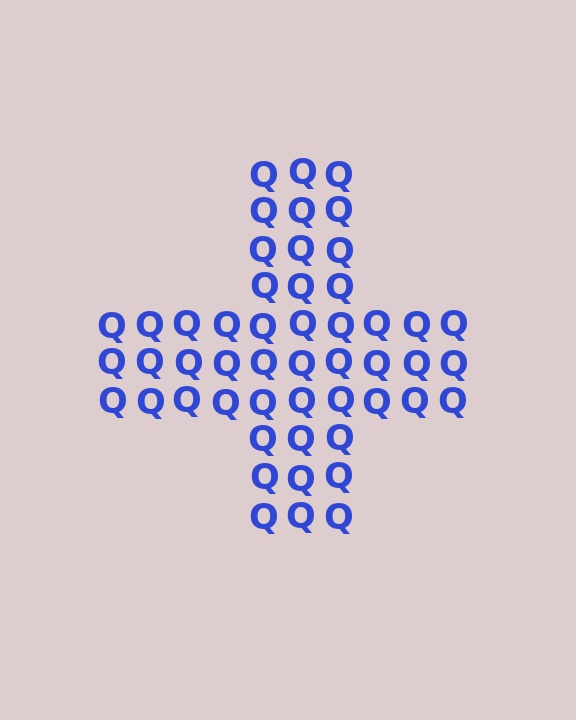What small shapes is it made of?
It is made of small letter Q's.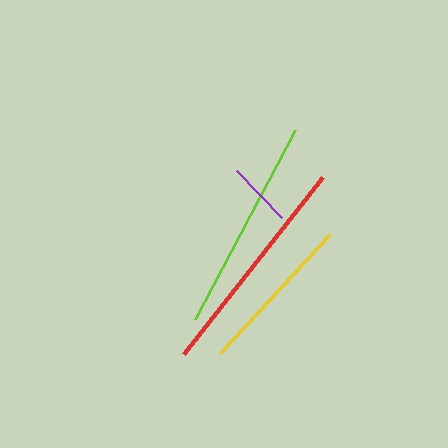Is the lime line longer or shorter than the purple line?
The lime line is longer than the purple line.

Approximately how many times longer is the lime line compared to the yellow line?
The lime line is approximately 1.3 times the length of the yellow line.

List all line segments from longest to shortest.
From longest to shortest: red, lime, yellow, purple.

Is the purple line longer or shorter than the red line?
The red line is longer than the purple line.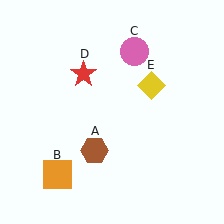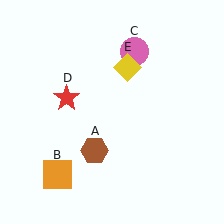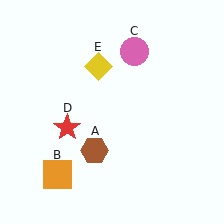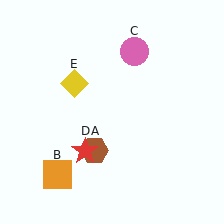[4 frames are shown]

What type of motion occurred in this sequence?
The red star (object D), yellow diamond (object E) rotated counterclockwise around the center of the scene.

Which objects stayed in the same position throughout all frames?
Brown hexagon (object A) and orange square (object B) and pink circle (object C) remained stationary.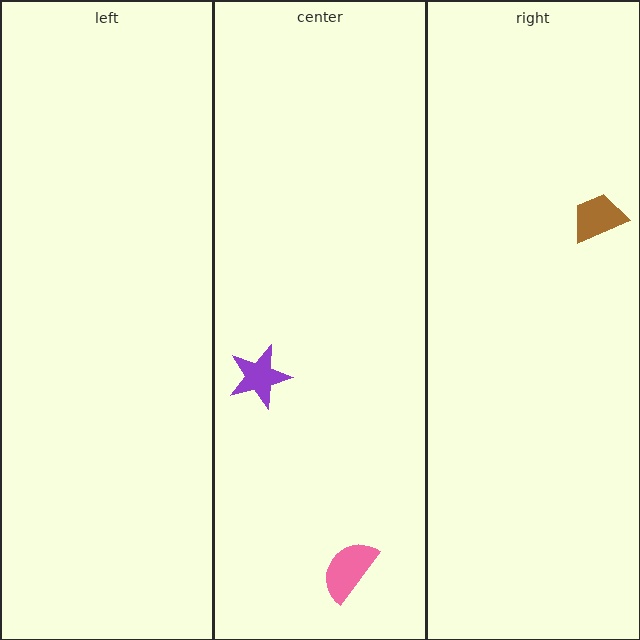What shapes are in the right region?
The brown trapezoid.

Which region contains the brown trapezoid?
The right region.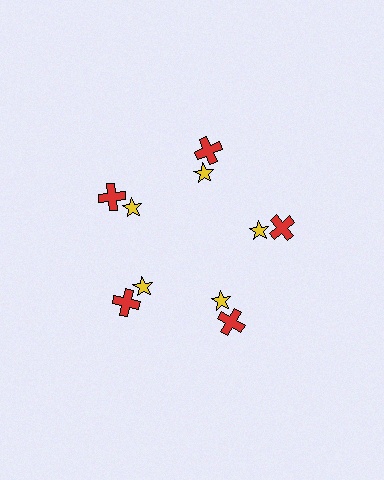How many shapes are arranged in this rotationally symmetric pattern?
There are 10 shapes, arranged in 5 groups of 2.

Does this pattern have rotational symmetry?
Yes, this pattern has 5-fold rotational symmetry. It looks the same after rotating 72 degrees around the center.